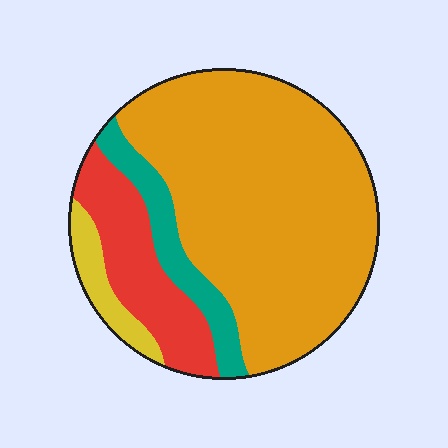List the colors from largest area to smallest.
From largest to smallest: orange, red, teal, yellow.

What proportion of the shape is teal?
Teal takes up less than a quarter of the shape.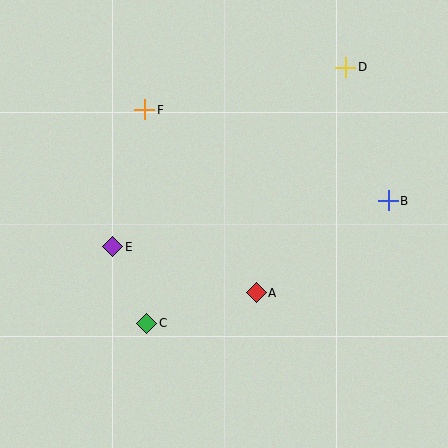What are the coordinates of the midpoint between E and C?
The midpoint between E and C is at (130, 285).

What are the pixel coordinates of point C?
Point C is at (147, 323).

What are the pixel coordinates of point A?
Point A is at (256, 293).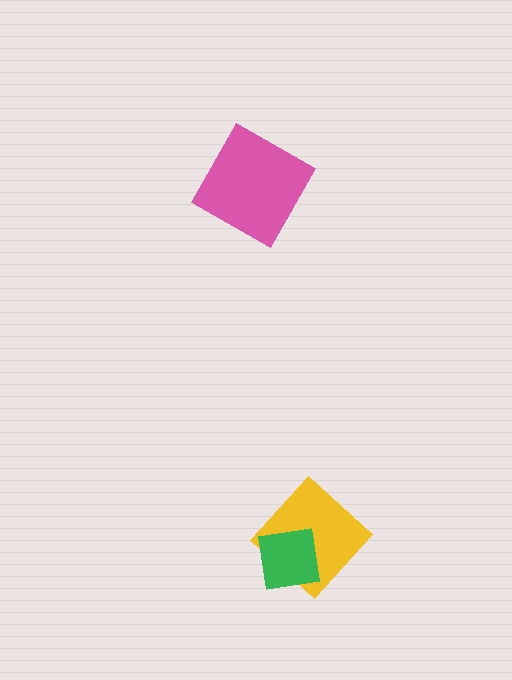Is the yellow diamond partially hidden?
Yes, it is partially covered by another shape.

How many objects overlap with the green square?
1 object overlaps with the green square.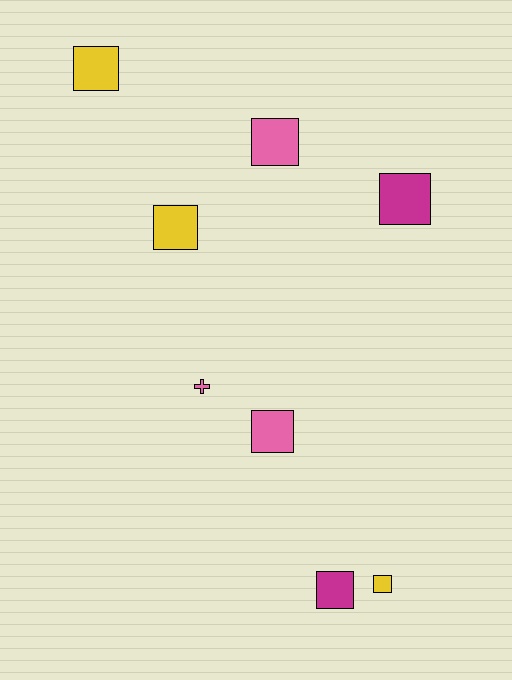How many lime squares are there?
There are no lime squares.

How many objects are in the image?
There are 8 objects.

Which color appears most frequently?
Yellow, with 3 objects.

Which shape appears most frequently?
Square, with 7 objects.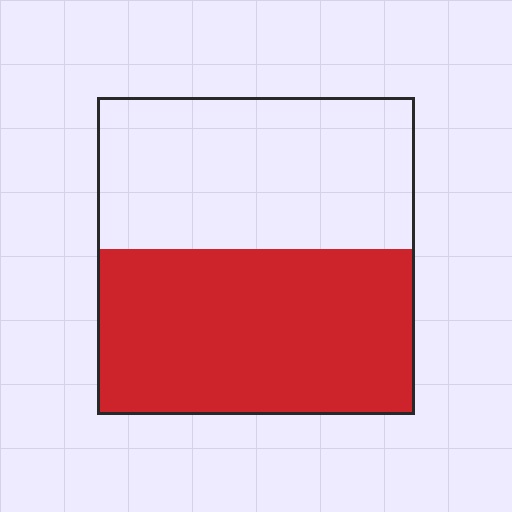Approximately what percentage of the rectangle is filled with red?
Approximately 50%.